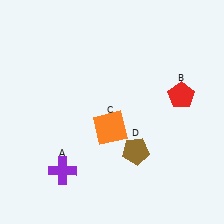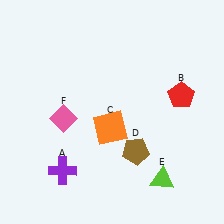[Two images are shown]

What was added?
A lime triangle (E), a pink diamond (F) were added in Image 2.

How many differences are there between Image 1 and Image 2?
There are 2 differences between the two images.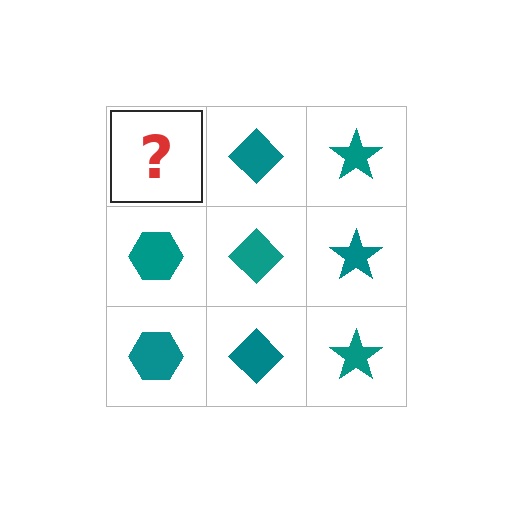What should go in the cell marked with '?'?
The missing cell should contain a teal hexagon.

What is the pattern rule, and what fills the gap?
The rule is that each column has a consistent shape. The gap should be filled with a teal hexagon.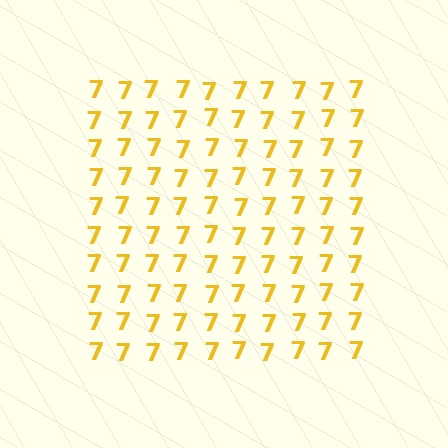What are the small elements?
The small elements are digit 7's.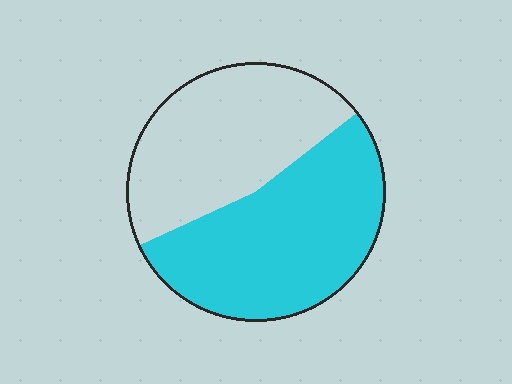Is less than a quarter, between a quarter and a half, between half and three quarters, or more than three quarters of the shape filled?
Between half and three quarters.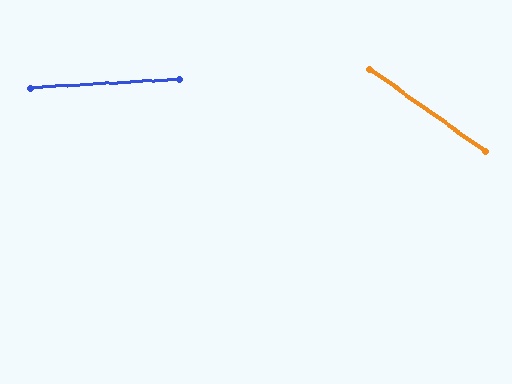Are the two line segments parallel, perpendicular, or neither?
Neither parallel nor perpendicular — they differ by about 39°.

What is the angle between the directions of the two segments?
Approximately 39 degrees.